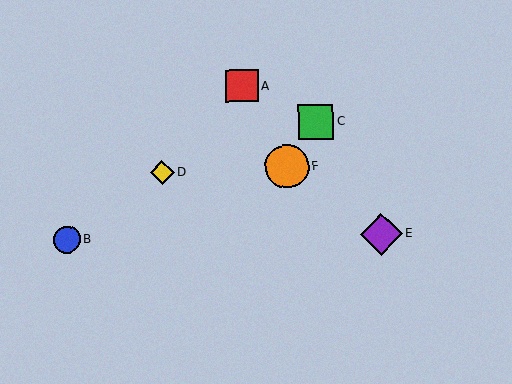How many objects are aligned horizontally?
2 objects (B, E) are aligned horizontally.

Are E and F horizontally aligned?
No, E is at y≈234 and F is at y≈167.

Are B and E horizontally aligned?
Yes, both are at y≈240.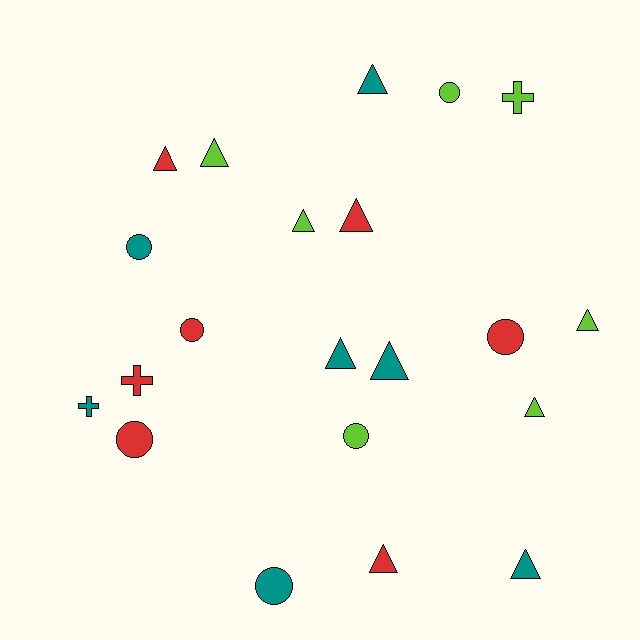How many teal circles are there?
There are 2 teal circles.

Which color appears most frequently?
Red, with 7 objects.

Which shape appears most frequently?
Triangle, with 11 objects.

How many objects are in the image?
There are 21 objects.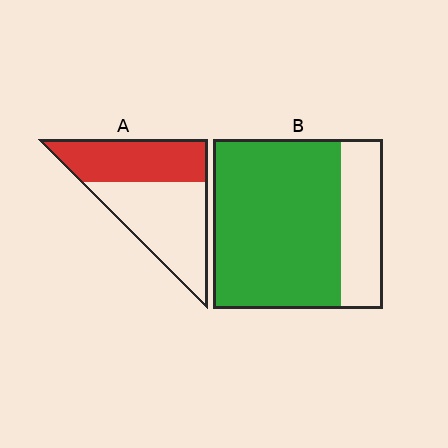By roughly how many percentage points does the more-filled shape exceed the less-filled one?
By roughly 30 percentage points (B over A).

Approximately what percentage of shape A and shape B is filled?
A is approximately 45% and B is approximately 75%.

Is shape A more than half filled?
No.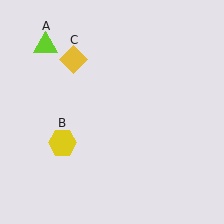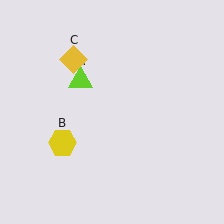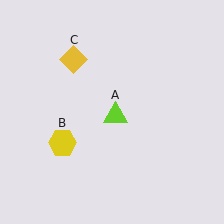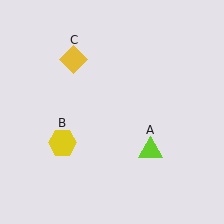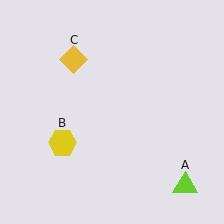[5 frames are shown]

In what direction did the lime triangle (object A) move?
The lime triangle (object A) moved down and to the right.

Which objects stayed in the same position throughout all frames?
Yellow hexagon (object B) and yellow diamond (object C) remained stationary.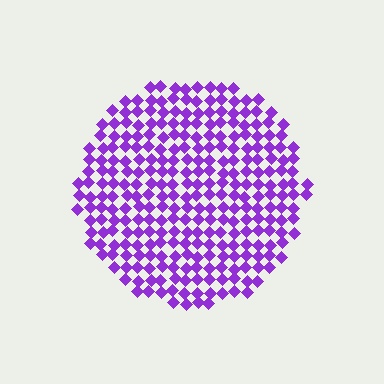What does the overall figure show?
The overall figure shows a circle.